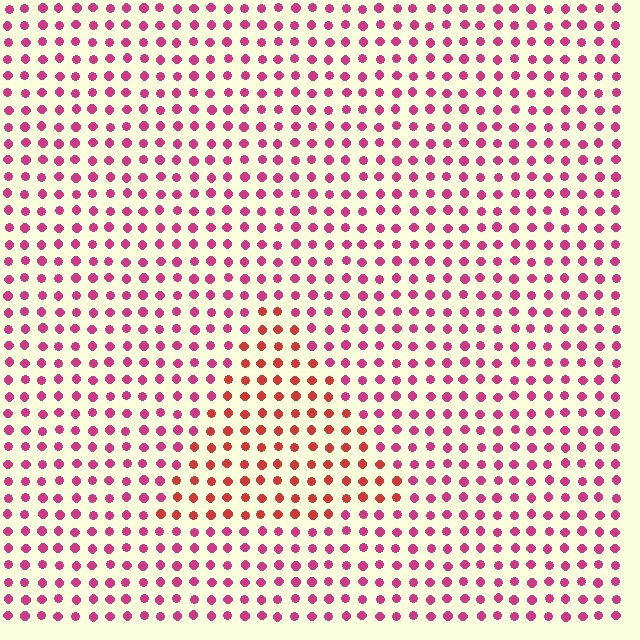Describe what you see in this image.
The image is filled with small magenta elements in a uniform arrangement. A triangle-shaped region is visible where the elements are tinted to a slightly different hue, forming a subtle color boundary.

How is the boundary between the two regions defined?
The boundary is defined purely by a slight shift in hue (about 32 degrees). Spacing, size, and orientation are identical on both sides.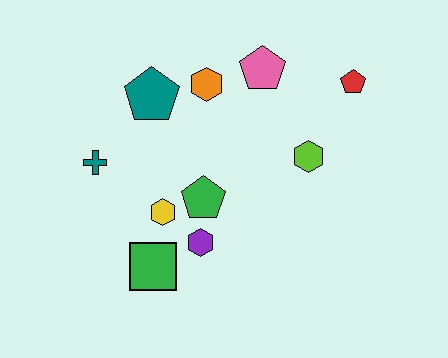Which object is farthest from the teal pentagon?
The red pentagon is farthest from the teal pentagon.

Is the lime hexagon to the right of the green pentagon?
Yes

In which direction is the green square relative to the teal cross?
The green square is below the teal cross.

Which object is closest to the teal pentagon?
The orange hexagon is closest to the teal pentagon.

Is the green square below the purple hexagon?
Yes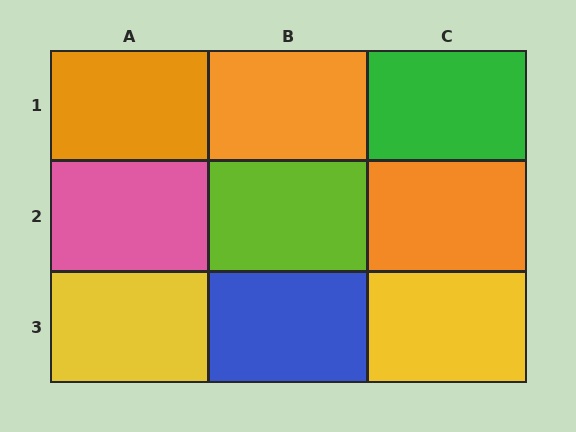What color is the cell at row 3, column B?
Blue.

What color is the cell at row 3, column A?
Yellow.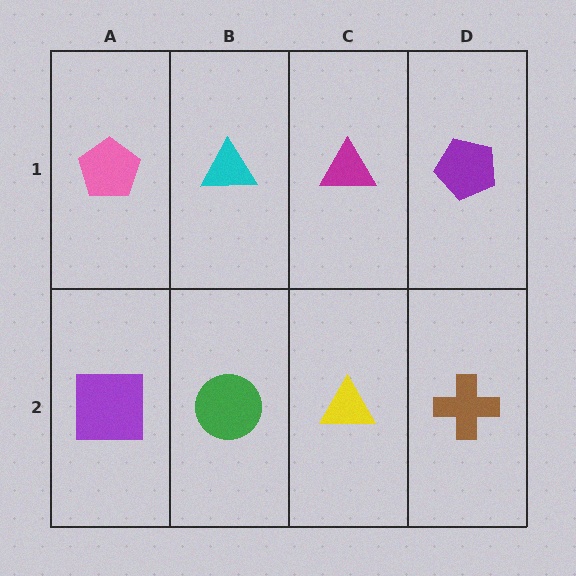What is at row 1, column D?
A purple pentagon.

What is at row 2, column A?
A purple square.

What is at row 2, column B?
A green circle.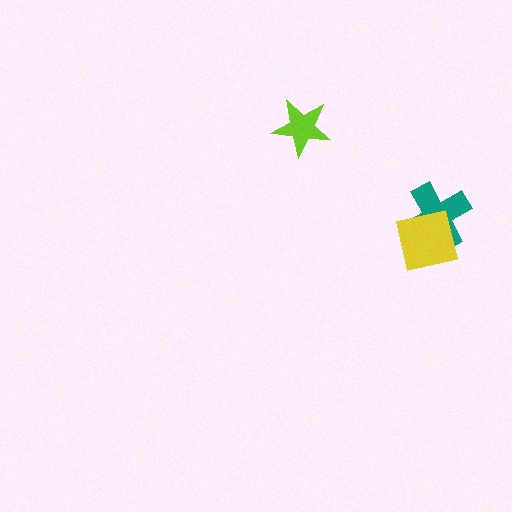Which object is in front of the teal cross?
The yellow square is in front of the teal cross.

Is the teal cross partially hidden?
Yes, it is partially covered by another shape.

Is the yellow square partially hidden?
No, no other shape covers it.